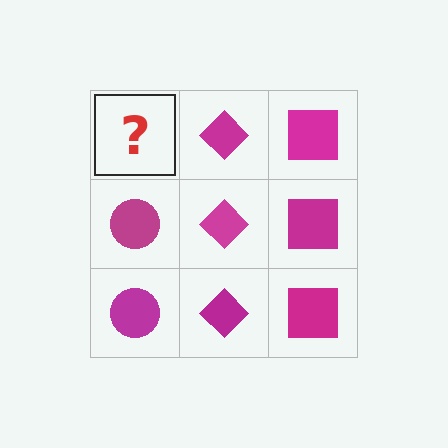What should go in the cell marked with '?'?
The missing cell should contain a magenta circle.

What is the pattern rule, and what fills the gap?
The rule is that each column has a consistent shape. The gap should be filled with a magenta circle.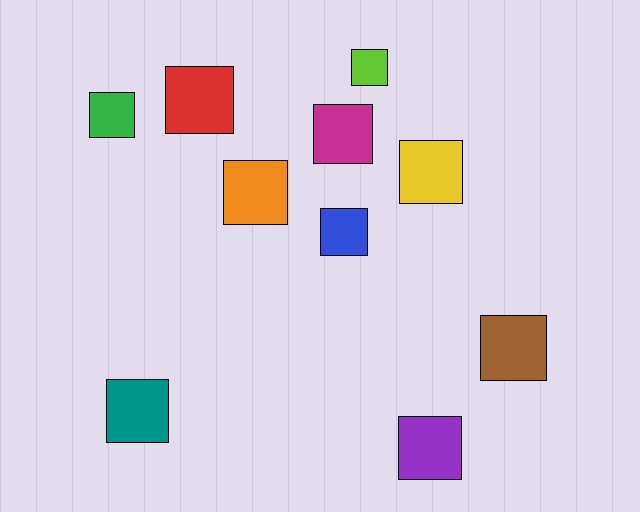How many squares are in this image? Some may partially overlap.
There are 10 squares.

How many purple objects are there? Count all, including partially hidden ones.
There is 1 purple object.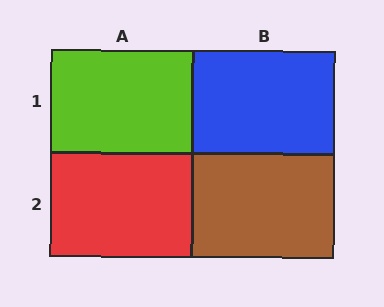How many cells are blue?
1 cell is blue.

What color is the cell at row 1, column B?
Blue.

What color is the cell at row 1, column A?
Lime.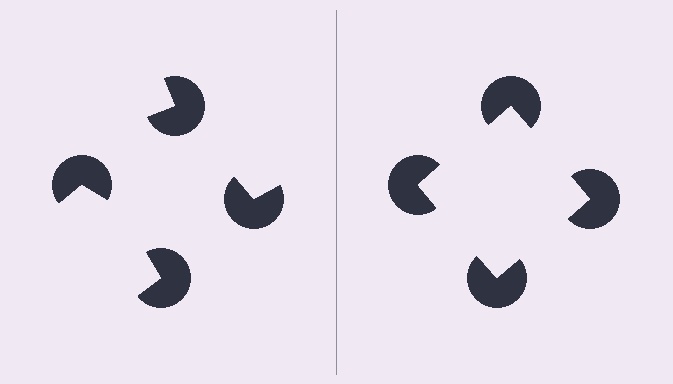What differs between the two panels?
The pac-man discs are positioned identically on both sides; only the wedge orientations differ. On the right they align to a square; on the left they are misaligned.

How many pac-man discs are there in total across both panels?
8 — 4 on each side.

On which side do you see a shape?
An illusory square appears on the right side. On the left side the wedge cuts are rotated, so no coherent shape forms.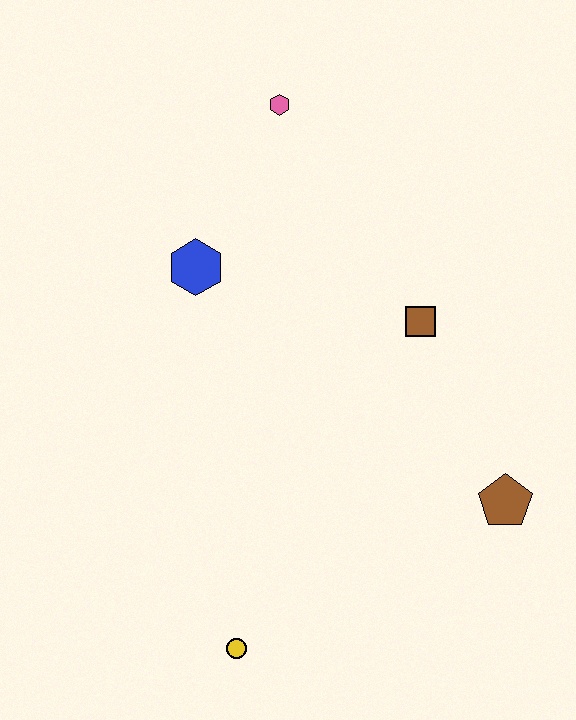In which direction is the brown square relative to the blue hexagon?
The brown square is to the right of the blue hexagon.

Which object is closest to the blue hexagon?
The pink hexagon is closest to the blue hexagon.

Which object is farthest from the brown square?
The yellow circle is farthest from the brown square.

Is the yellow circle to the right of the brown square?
No